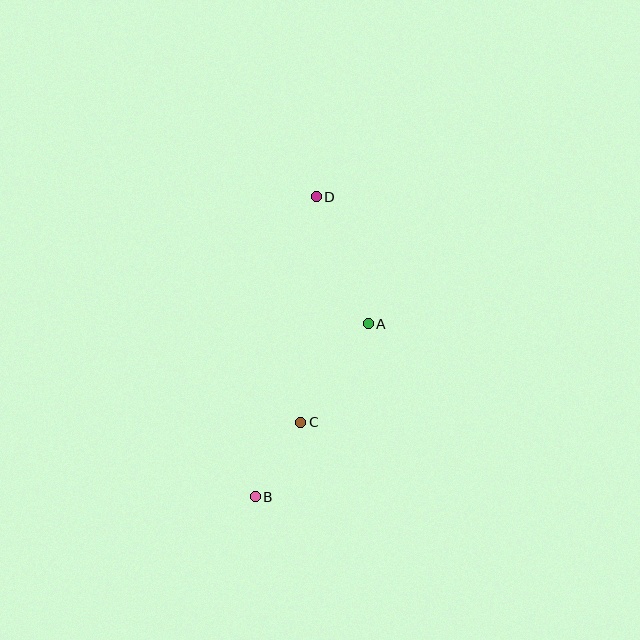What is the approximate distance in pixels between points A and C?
The distance between A and C is approximately 119 pixels.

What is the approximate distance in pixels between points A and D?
The distance between A and D is approximately 137 pixels.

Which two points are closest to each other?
Points B and C are closest to each other.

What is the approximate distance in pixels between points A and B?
The distance between A and B is approximately 206 pixels.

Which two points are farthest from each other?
Points B and D are farthest from each other.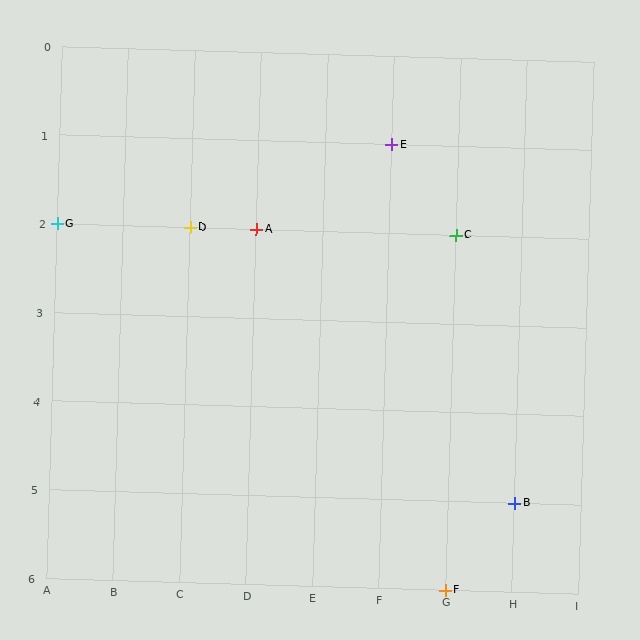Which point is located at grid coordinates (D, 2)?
Point A is at (D, 2).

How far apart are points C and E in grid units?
Points C and E are 1 column and 1 row apart (about 1.4 grid units diagonally).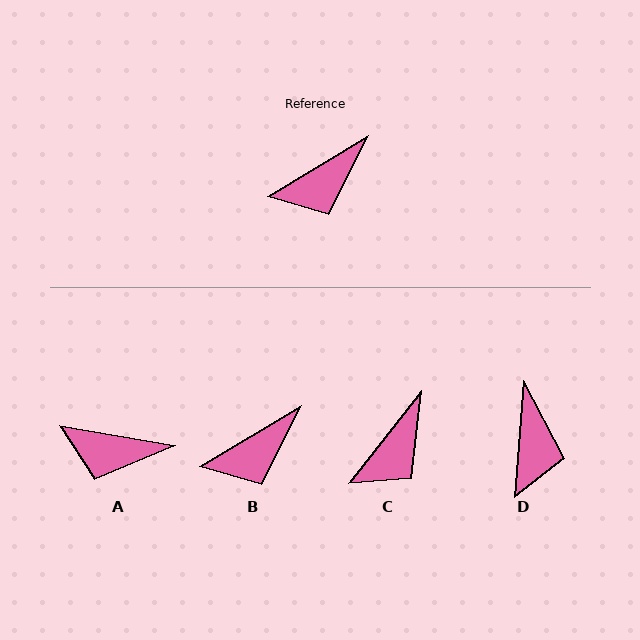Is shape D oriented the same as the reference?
No, it is off by about 54 degrees.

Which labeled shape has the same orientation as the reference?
B.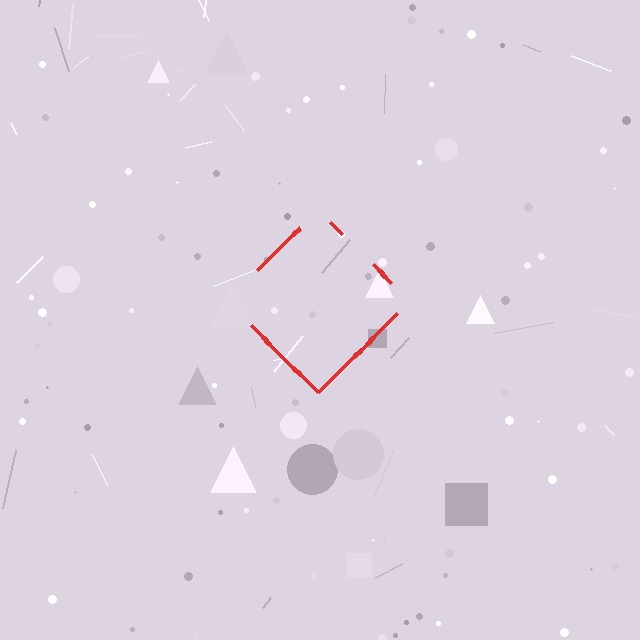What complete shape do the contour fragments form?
The contour fragments form a diamond.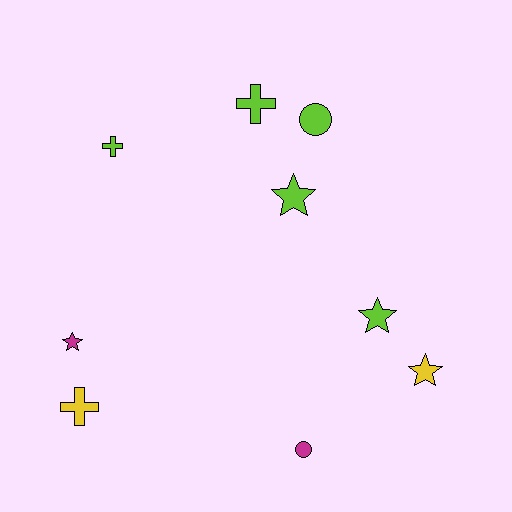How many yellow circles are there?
There are no yellow circles.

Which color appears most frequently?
Lime, with 5 objects.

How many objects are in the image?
There are 9 objects.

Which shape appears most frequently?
Star, with 4 objects.